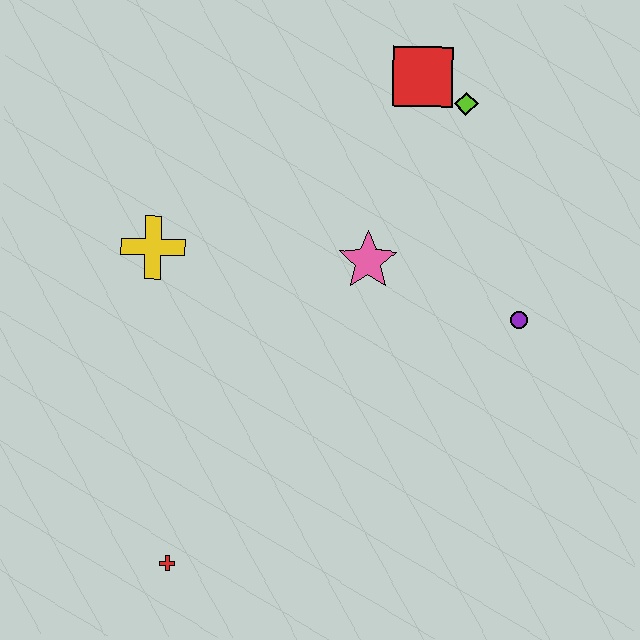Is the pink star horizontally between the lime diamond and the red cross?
Yes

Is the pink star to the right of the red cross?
Yes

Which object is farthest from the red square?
The red cross is farthest from the red square.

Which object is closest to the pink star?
The purple circle is closest to the pink star.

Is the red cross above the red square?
No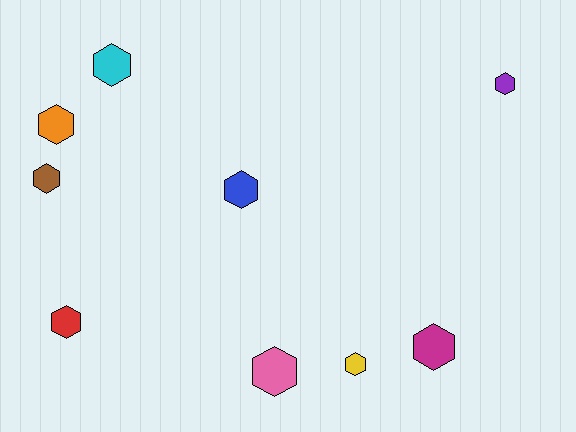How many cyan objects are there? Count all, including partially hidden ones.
There is 1 cyan object.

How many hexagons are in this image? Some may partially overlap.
There are 9 hexagons.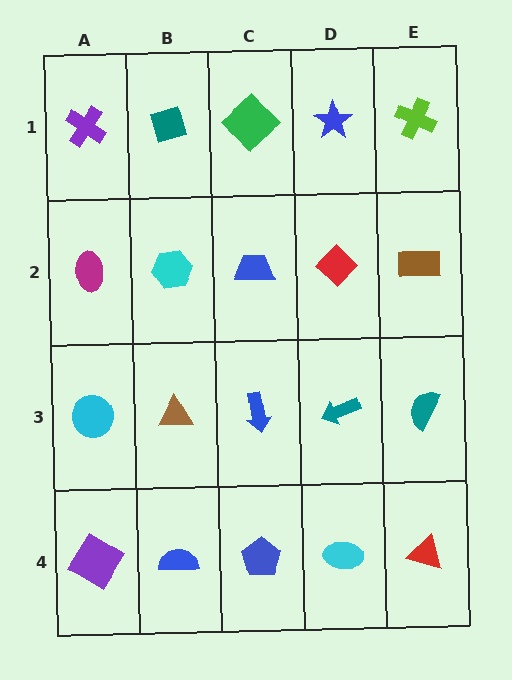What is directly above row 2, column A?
A purple cross.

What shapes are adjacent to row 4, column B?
A brown triangle (row 3, column B), a purple diamond (row 4, column A), a blue pentagon (row 4, column C).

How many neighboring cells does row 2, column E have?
3.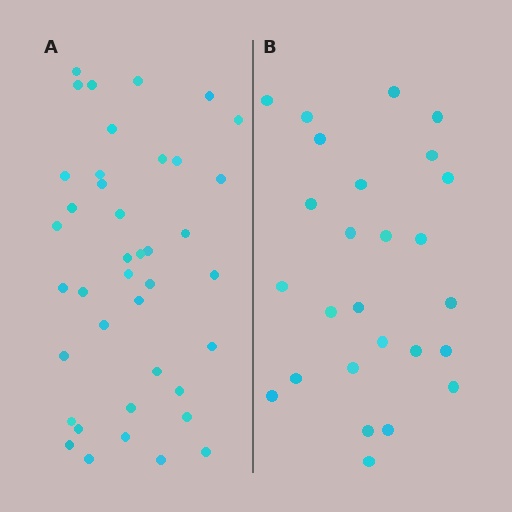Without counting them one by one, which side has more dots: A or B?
Region A (the left region) has more dots.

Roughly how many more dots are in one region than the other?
Region A has approximately 15 more dots than region B.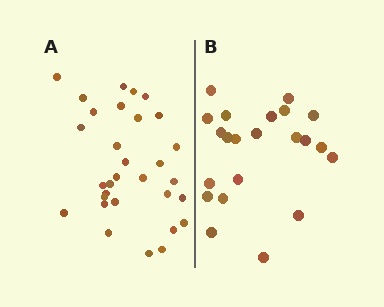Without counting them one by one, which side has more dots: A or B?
Region A (the left region) has more dots.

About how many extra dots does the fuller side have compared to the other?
Region A has roughly 8 or so more dots than region B.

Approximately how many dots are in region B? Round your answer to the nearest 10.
About 20 dots. (The exact count is 22, which rounds to 20.)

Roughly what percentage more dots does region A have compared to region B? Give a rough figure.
About 40% more.